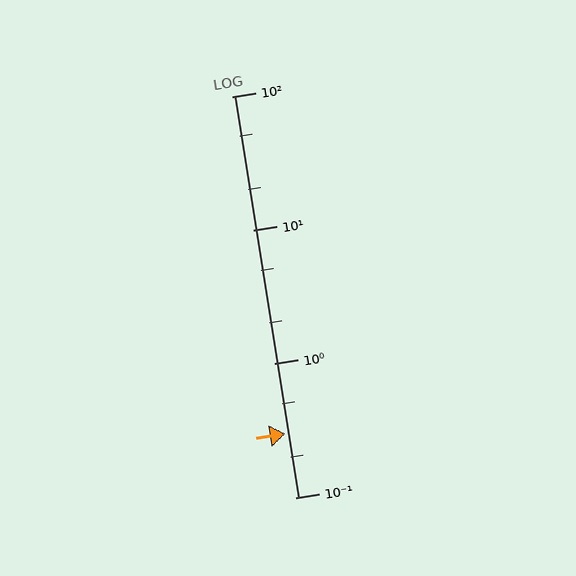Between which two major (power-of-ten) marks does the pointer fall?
The pointer is between 0.1 and 1.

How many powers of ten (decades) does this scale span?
The scale spans 3 decades, from 0.1 to 100.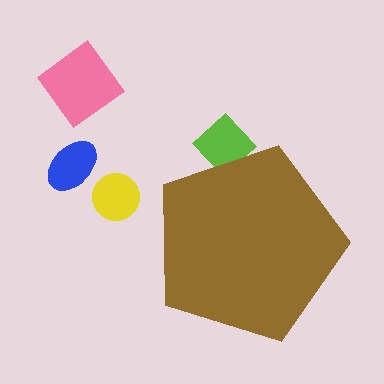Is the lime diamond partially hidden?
Yes, the lime diamond is partially hidden behind the brown pentagon.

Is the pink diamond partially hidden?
No, the pink diamond is fully visible.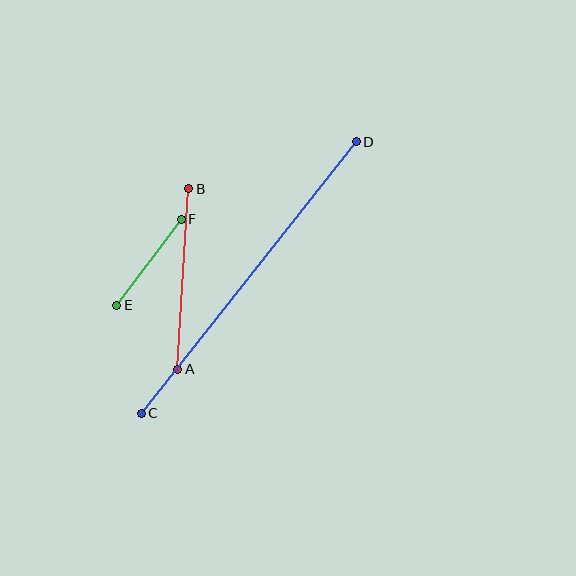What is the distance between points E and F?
The distance is approximately 108 pixels.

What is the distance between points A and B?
The distance is approximately 181 pixels.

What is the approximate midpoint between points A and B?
The midpoint is at approximately (183, 279) pixels.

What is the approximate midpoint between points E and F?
The midpoint is at approximately (149, 262) pixels.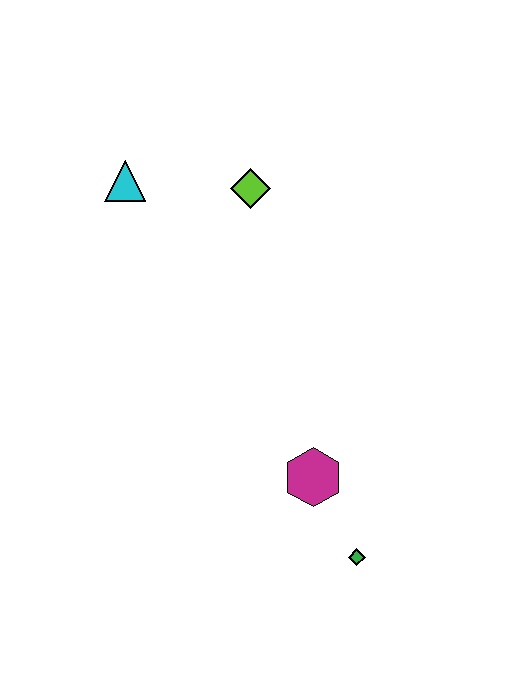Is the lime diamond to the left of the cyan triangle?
No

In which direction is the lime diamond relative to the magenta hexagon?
The lime diamond is above the magenta hexagon.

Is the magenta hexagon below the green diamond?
No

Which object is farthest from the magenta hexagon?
The cyan triangle is farthest from the magenta hexagon.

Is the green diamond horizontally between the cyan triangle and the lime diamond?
No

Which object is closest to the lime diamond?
The cyan triangle is closest to the lime diamond.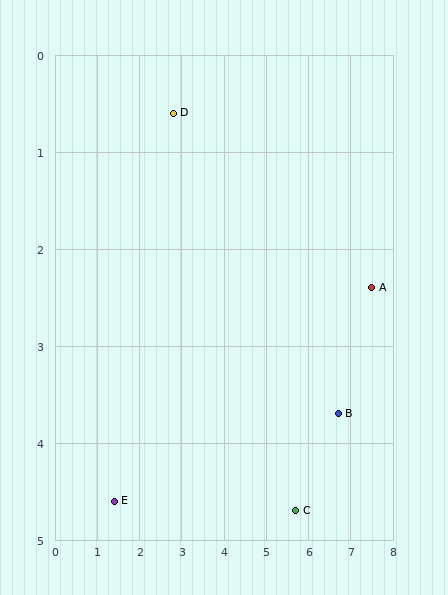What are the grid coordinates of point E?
Point E is at approximately (1.4, 4.6).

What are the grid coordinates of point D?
Point D is at approximately (2.8, 0.6).